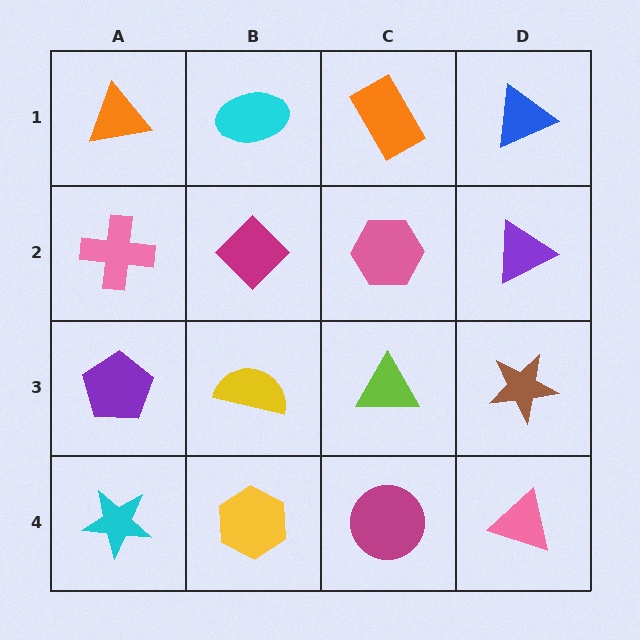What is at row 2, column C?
A pink hexagon.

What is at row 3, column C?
A lime triangle.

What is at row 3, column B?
A yellow semicircle.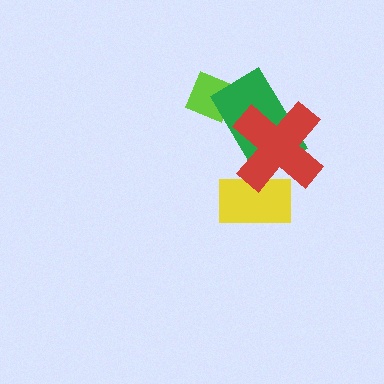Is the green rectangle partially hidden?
Yes, it is partially covered by another shape.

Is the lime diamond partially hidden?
Yes, it is partially covered by another shape.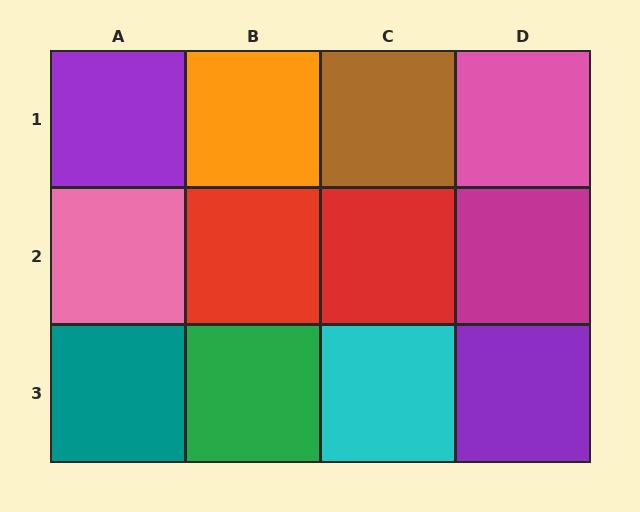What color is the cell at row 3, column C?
Cyan.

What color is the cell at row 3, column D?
Purple.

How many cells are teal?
1 cell is teal.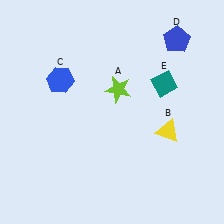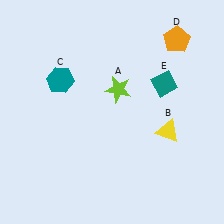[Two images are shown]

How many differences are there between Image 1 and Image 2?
There are 2 differences between the two images.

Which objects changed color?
C changed from blue to teal. D changed from blue to orange.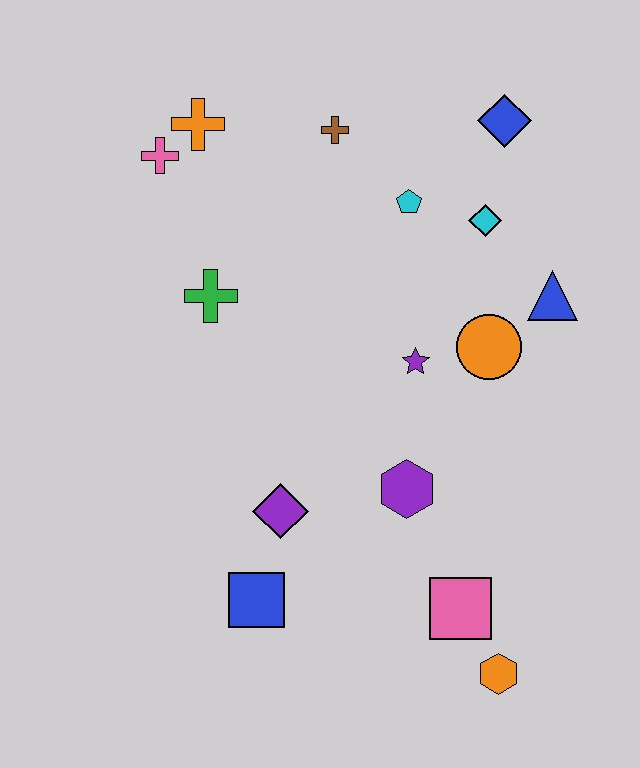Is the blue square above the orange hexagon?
Yes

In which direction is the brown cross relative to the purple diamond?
The brown cross is above the purple diamond.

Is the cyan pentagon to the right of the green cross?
Yes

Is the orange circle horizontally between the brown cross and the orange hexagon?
Yes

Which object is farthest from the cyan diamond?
The orange hexagon is farthest from the cyan diamond.